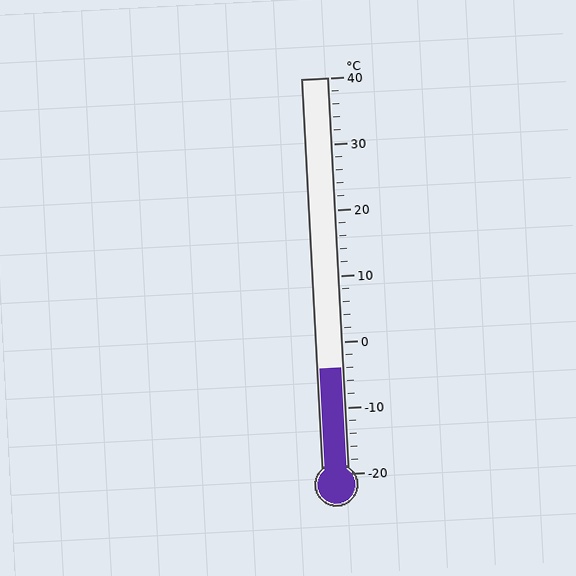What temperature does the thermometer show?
The thermometer shows approximately -4°C.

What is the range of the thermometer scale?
The thermometer scale ranges from -20°C to 40°C.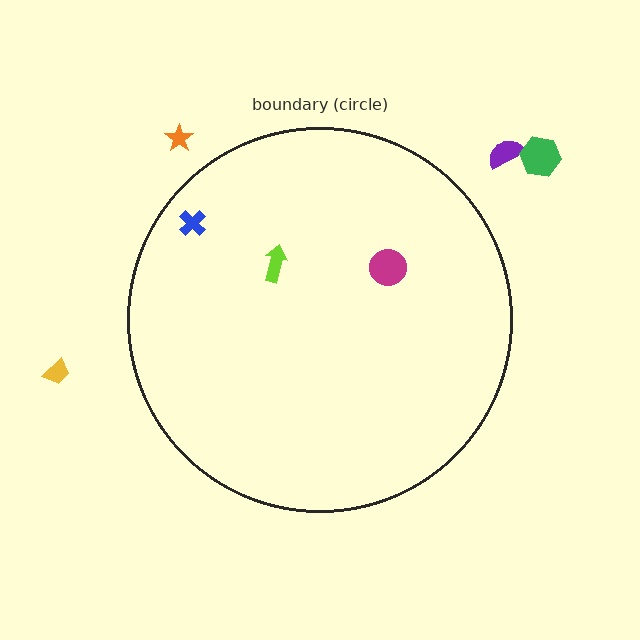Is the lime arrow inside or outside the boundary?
Inside.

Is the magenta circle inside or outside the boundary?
Inside.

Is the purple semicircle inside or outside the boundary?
Outside.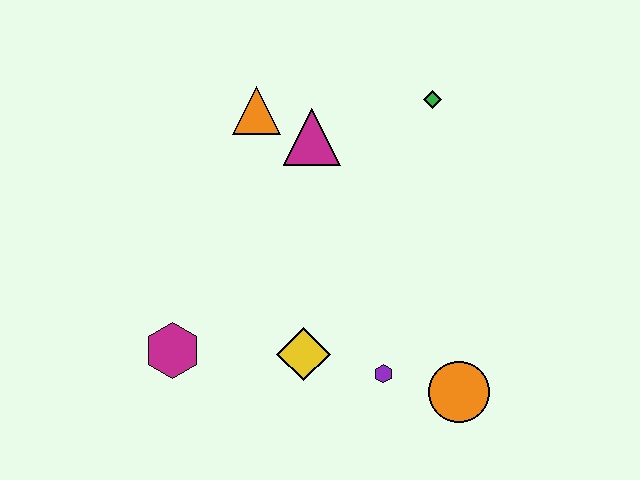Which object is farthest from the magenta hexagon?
The green diamond is farthest from the magenta hexagon.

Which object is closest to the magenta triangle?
The orange triangle is closest to the magenta triangle.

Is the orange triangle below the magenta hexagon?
No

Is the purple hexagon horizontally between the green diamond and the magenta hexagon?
Yes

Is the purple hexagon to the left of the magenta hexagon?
No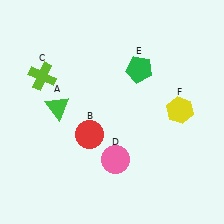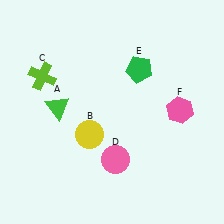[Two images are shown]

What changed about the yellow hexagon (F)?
In Image 1, F is yellow. In Image 2, it changed to pink.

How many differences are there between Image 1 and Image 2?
There are 2 differences between the two images.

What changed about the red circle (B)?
In Image 1, B is red. In Image 2, it changed to yellow.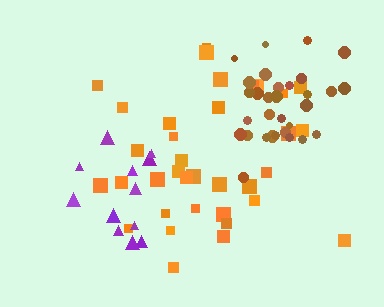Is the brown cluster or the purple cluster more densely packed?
Brown.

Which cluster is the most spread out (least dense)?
Orange.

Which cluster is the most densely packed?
Brown.